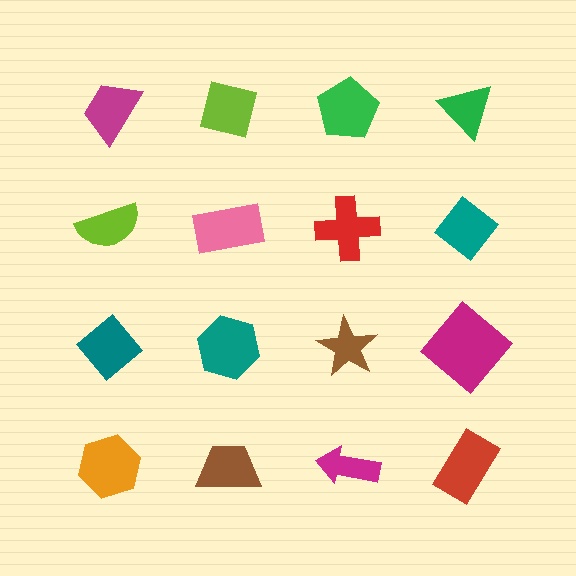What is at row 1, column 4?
A green triangle.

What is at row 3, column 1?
A teal diamond.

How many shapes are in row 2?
4 shapes.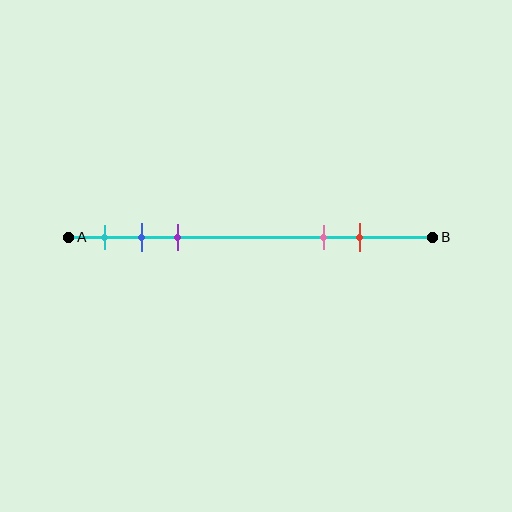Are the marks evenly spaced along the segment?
No, the marks are not evenly spaced.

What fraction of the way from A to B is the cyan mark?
The cyan mark is approximately 10% (0.1) of the way from A to B.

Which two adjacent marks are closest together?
The blue and purple marks are the closest adjacent pair.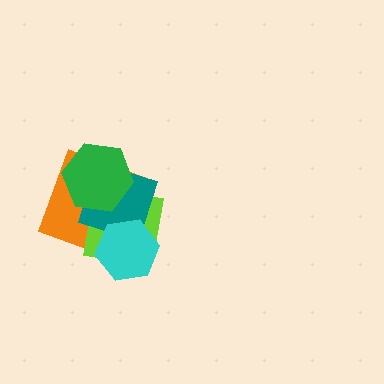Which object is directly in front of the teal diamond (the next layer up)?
The cyan hexagon is directly in front of the teal diamond.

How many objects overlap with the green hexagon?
3 objects overlap with the green hexagon.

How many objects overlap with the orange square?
4 objects overlap with the orange square.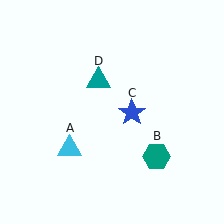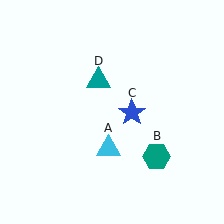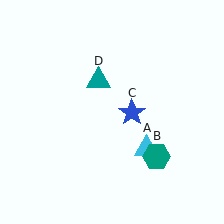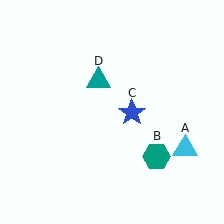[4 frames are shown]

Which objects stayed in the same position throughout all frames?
Teal hexagon (object B) and blue star (object C) and teal triangle (object D) remained stationary.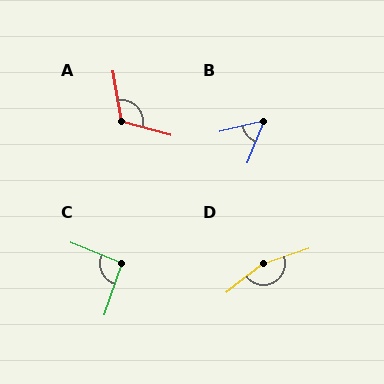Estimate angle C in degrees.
Approximately 94 degrees.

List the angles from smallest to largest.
B (55°), C (94°), A (115°), D (161°).